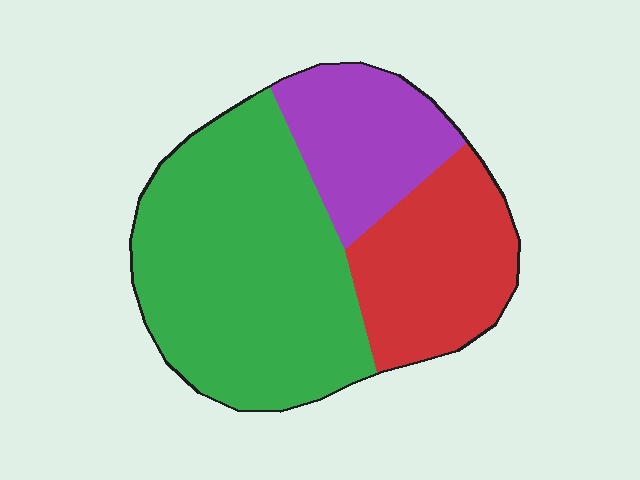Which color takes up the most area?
Green, at roughly 55%.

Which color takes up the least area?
Purple, at roughly 20%.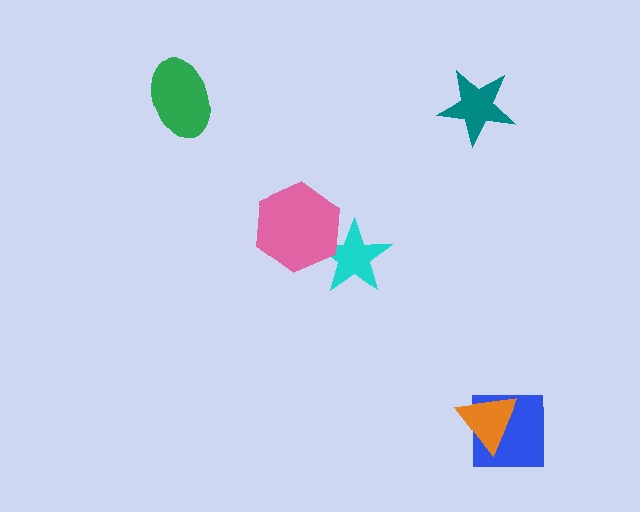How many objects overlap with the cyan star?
1 object overlaps with the cyan star.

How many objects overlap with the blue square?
1 object overlaps with the blue square.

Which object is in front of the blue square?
The orange triangle is in front of the blue square.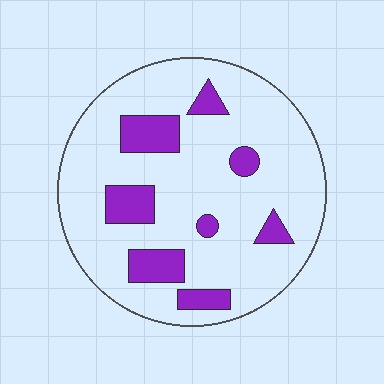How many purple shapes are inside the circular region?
8.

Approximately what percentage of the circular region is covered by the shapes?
Approximately 20%.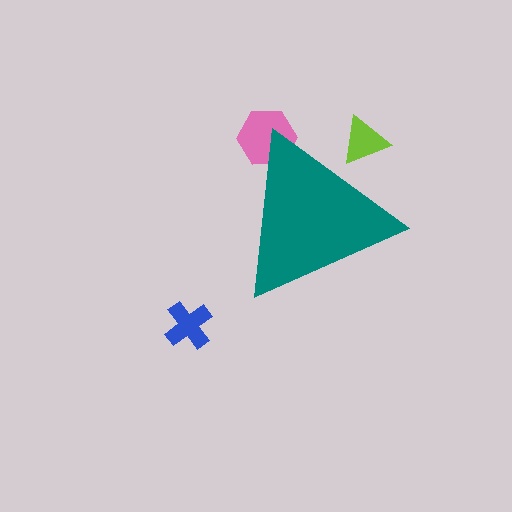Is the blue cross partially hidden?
No, the blue cross is fully visible.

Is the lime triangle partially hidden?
Yes, the lime triangle is partially hidden behind the teal triangle.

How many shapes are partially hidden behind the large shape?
2 shapes are partially hidden.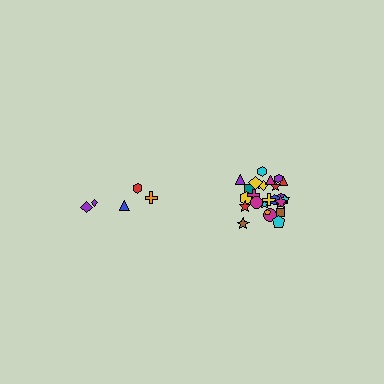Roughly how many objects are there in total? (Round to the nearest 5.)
Roughly 30 objects in total.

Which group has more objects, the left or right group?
The right group.